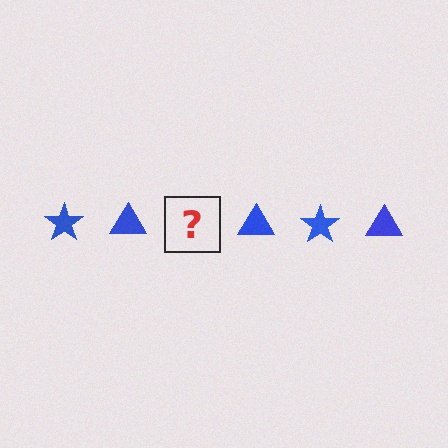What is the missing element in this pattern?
The missing element is a blue star.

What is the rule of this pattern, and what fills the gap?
The rule is that the pattern cycles through star, triangle shapes in blue. The gap should be filled with a blue star.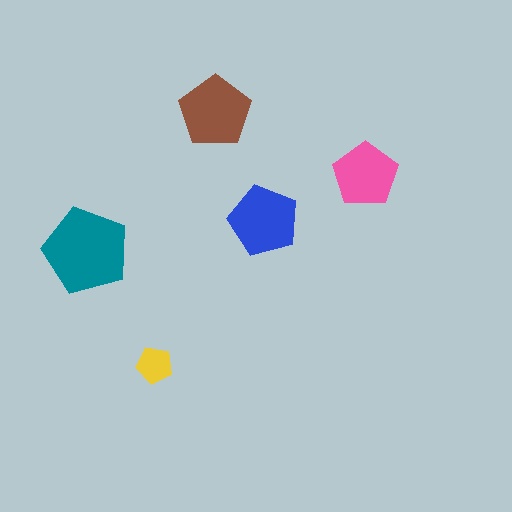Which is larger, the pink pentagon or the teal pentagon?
The teal one.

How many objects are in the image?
There are 5 objects in the image.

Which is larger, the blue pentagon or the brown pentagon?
The brown one.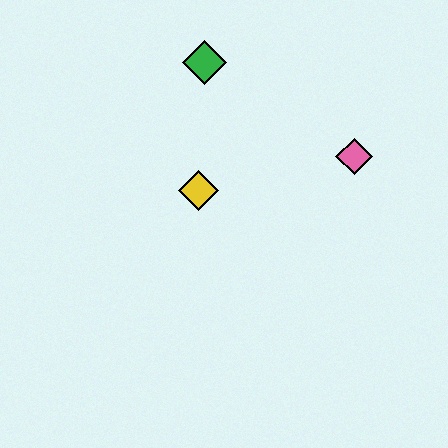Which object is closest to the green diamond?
The yellow diamond is closest to the green diamond.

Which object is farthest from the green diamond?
The pink diamond is farthest from the green diamond.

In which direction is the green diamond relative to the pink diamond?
The green diamond is to the left of the pink diamond.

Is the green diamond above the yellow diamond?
Yes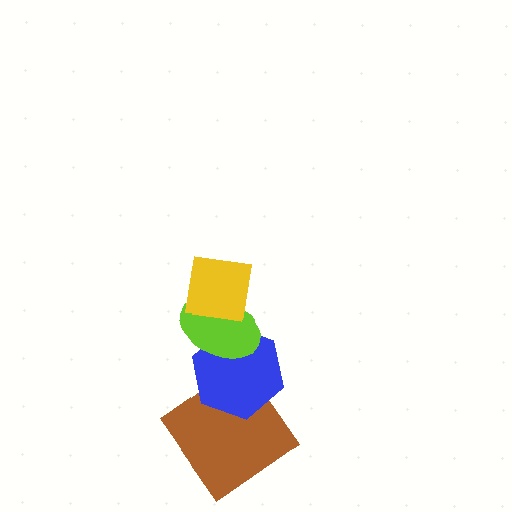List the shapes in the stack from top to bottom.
From top to bottom: the yellow square, the lime ellipse, the blue hexagon, the brown diamond.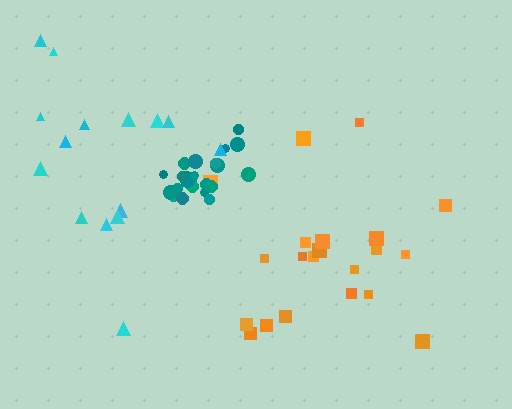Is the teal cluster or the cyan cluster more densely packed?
Teal.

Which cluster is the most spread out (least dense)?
Cyan.